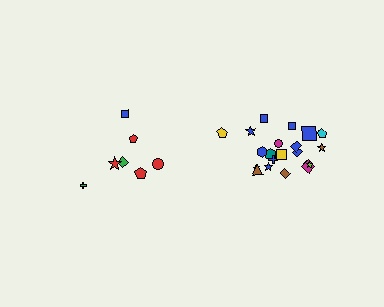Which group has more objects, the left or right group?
The right group.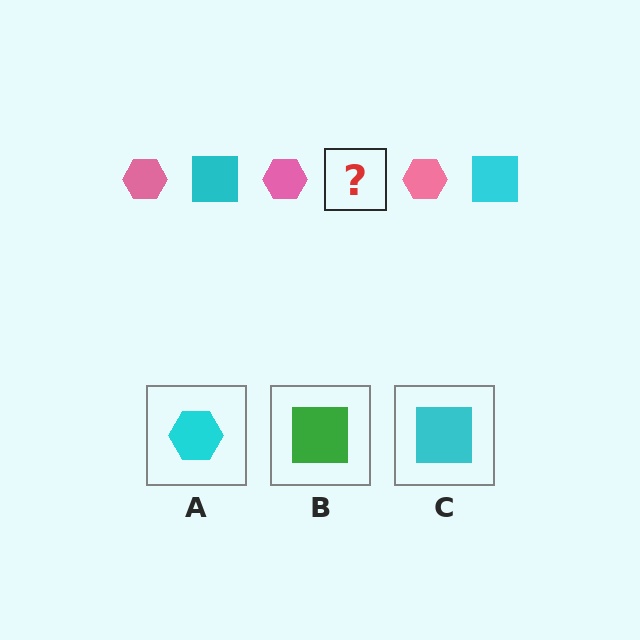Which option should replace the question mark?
Option C.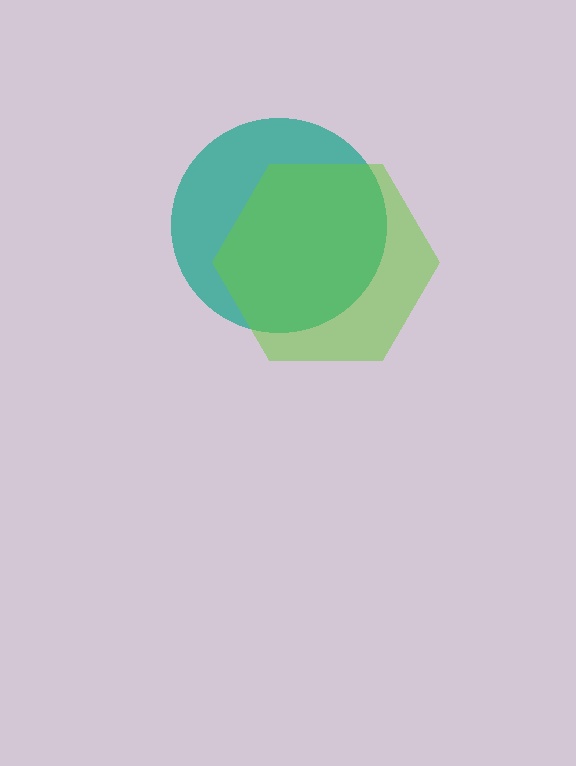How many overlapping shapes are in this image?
There are 2 overlapping shapes in the image.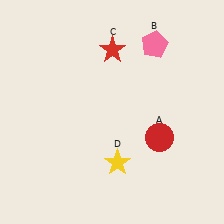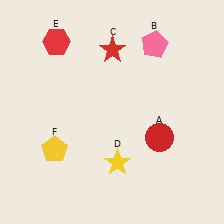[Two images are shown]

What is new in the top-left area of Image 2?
A red hexagon (E) was added in the top-left area of Image 2.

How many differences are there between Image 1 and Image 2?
There are 2 differences between the two images.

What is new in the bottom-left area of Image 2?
A yellow pentagon (F) was added in the bottom-left area of Image 2.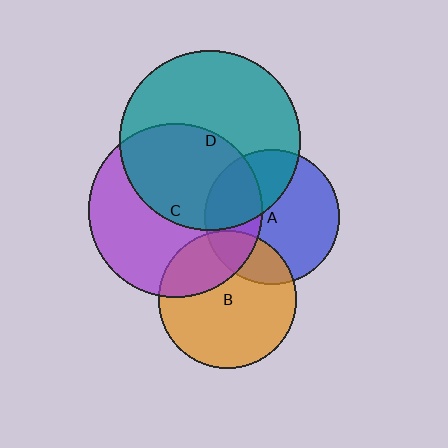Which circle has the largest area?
Circle D (teal).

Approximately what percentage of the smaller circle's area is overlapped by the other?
Approximately 45%.